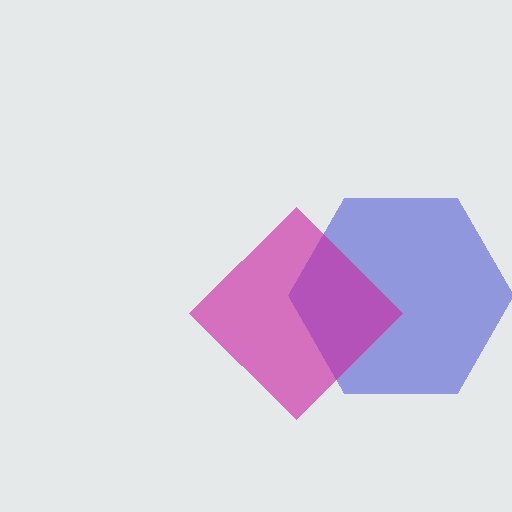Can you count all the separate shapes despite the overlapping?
Yes, there are 2 separate shapes.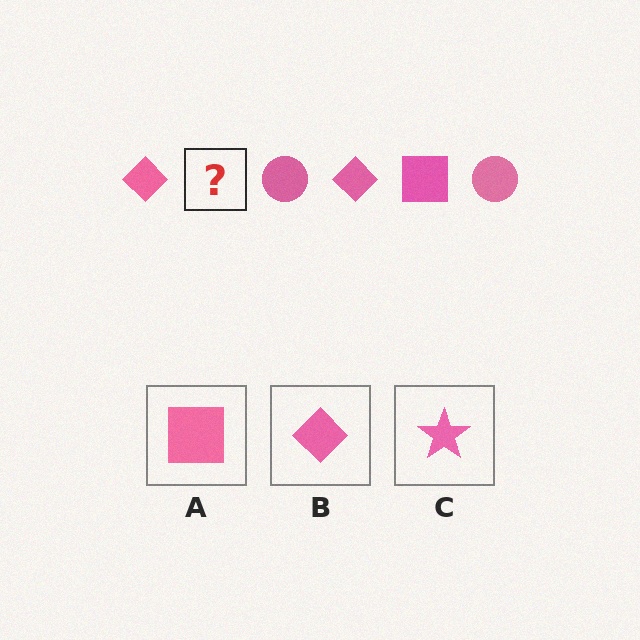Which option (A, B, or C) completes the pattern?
A.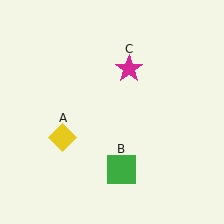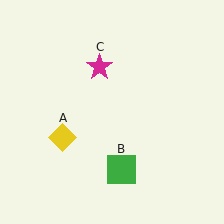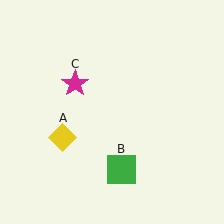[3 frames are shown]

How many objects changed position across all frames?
1 object changed position: magenta star (object C).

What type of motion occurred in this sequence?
The magenta star (object C) rotated counterclockwise around the center of the scene.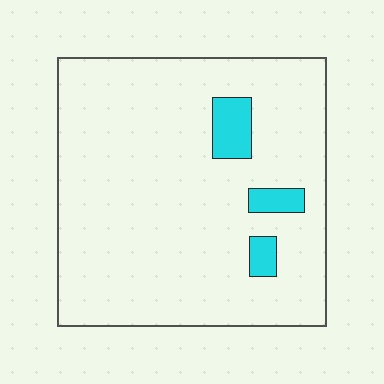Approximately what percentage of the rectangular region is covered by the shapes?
Approximately 5%.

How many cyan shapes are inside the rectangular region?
3.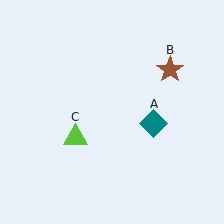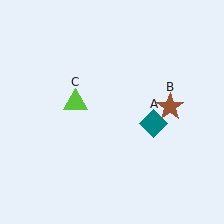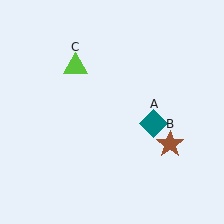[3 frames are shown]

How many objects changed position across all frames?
2 objects changed position: brown star (object B), lime triangle (object C).